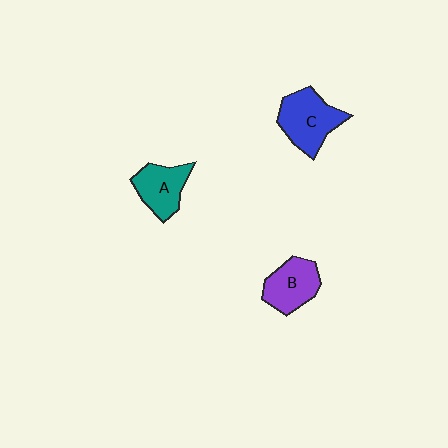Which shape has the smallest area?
Shape A (teal).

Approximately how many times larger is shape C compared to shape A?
Approximately 1.3 times.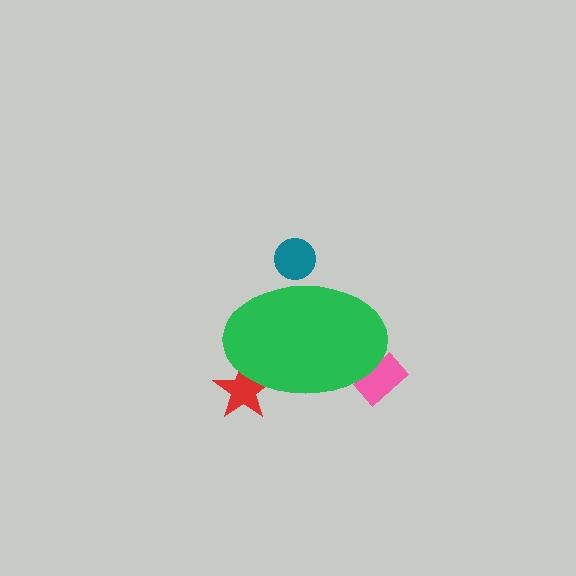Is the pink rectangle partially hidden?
Yes, the pink rectangle is partially hidden behind the green ellipse.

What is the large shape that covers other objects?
A green ellipse.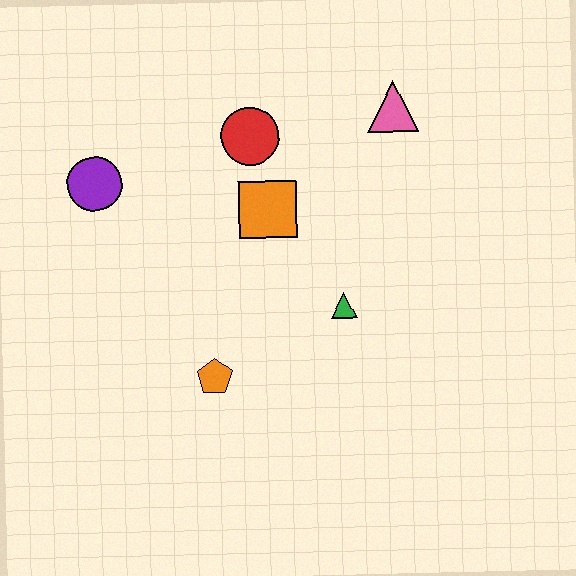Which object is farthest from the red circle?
The orange pentagon is farthest from the red circle.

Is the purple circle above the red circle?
No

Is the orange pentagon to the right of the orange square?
No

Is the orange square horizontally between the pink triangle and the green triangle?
No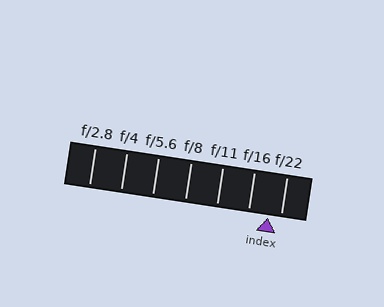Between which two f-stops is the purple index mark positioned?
The index mark is between f/16 and f/22.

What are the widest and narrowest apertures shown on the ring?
The widest aperture shown is f/2.8 and the narrowest is f/22.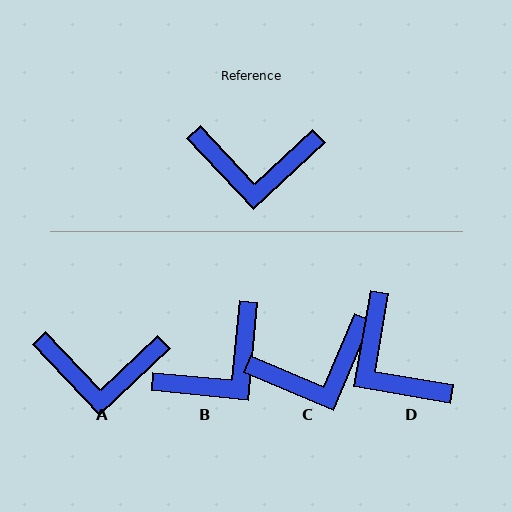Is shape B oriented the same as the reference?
No, it is off by about 41 degrees.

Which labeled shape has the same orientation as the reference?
A.